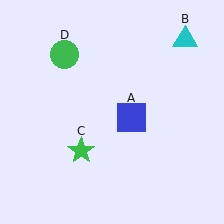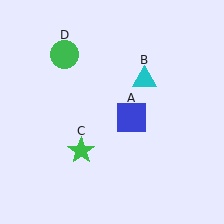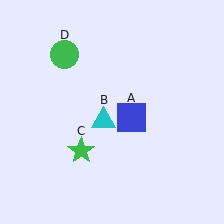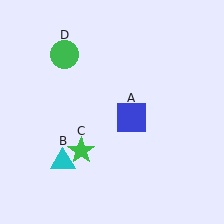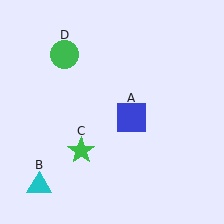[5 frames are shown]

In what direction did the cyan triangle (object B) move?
The cyan triangle (object B) moved down and to the left.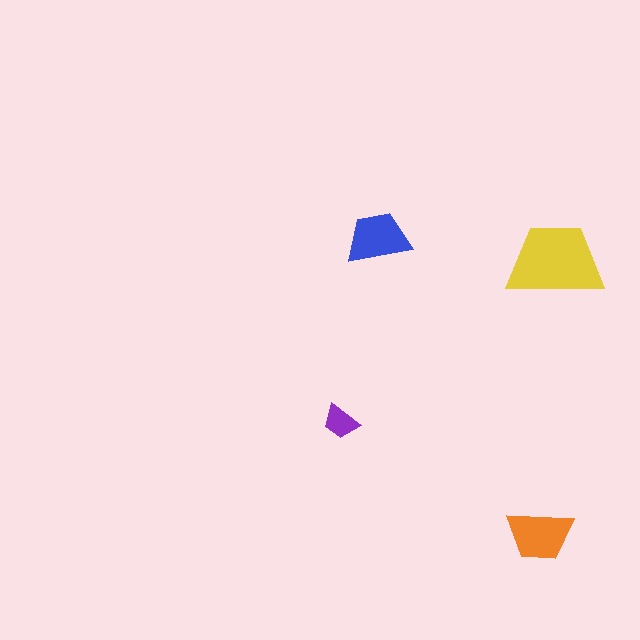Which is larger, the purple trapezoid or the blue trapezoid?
The blue one.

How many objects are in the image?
There are 4 objects in the image.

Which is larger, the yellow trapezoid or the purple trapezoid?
The yellow one.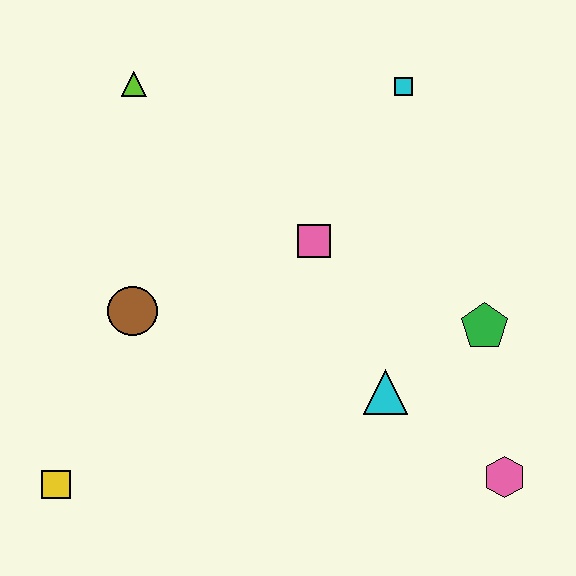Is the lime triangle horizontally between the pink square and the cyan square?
No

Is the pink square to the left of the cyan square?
Yes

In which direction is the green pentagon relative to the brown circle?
The green pentagon is to the right of the brown circle.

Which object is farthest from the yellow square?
The cyan square is farthest from the yellow square.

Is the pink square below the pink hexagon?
No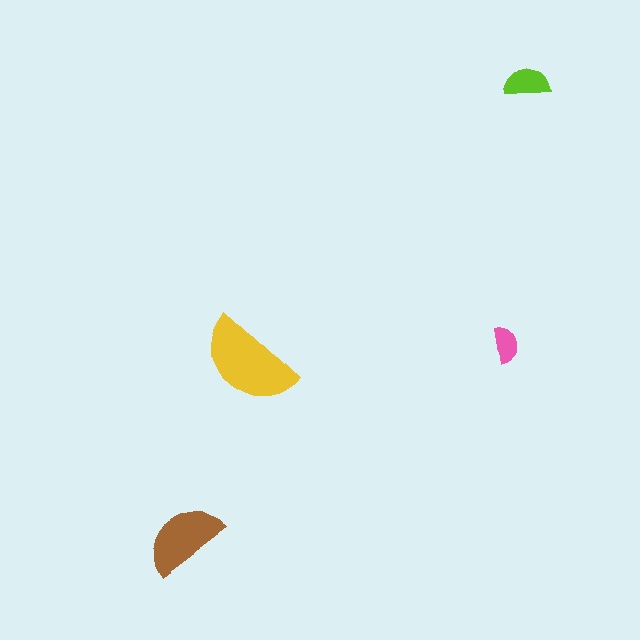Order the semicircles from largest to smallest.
the yellow one, the brown one, the lime one, the pink one.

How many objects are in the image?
There are 4 objects in the image.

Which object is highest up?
The lime semicircle is topmost.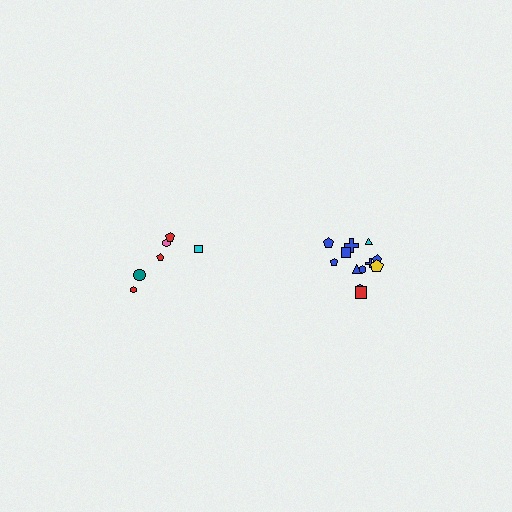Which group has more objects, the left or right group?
The right group.